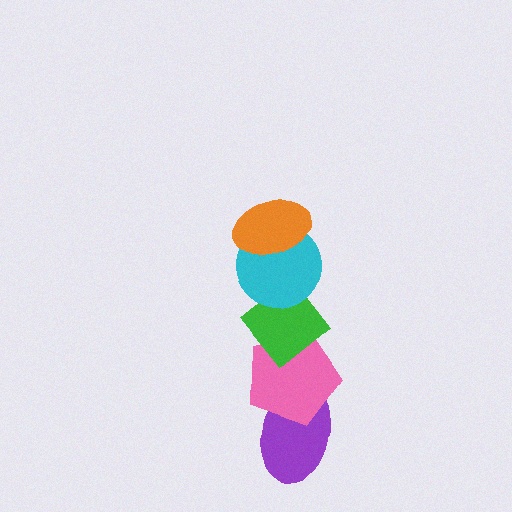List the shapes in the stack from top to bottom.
From top to bottom: the orange ellipse, the cyan circle, the green diamond, the pink pentagon, the purple ellipse.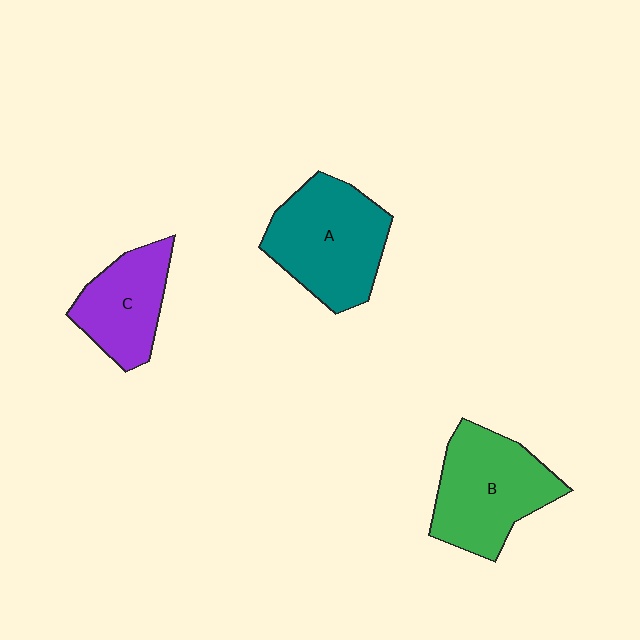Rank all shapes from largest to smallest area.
From largest to smallest: A (teal), B (green), C (purple).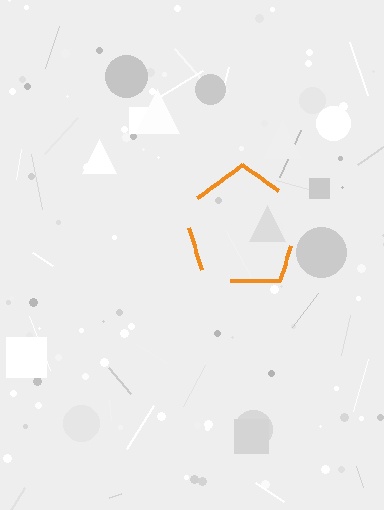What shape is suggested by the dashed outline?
The dashed outline suggests a pentagon.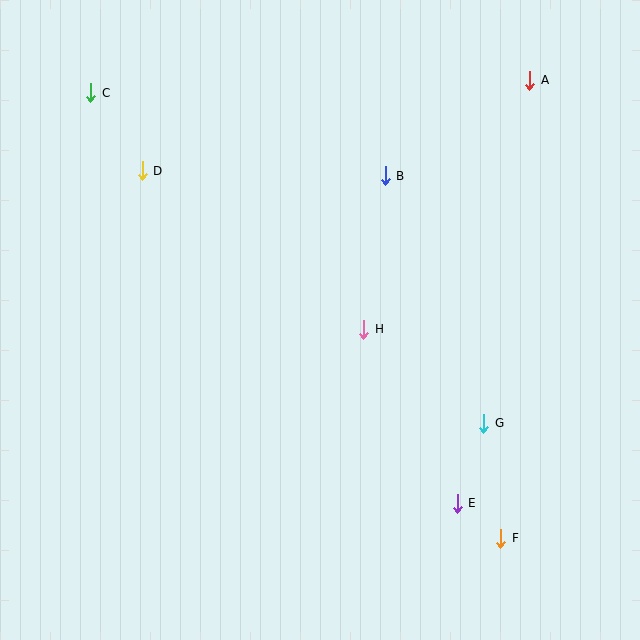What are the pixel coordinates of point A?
Point A is at (530, 80).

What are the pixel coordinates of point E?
Point E is at (457, 503).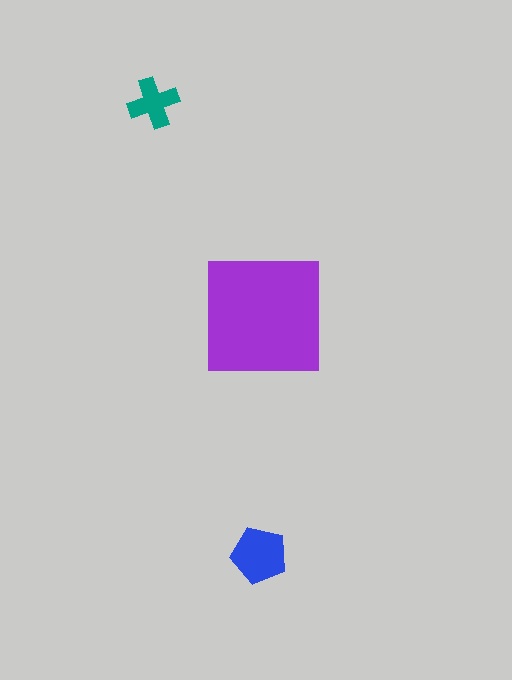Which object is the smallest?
The teal cross.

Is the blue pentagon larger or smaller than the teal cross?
Larger.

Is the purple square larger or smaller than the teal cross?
Larger.